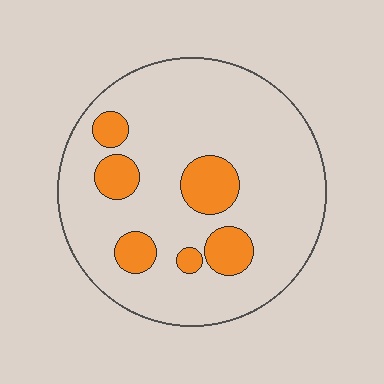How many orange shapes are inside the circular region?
6.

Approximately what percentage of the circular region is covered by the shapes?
Approximately 15%.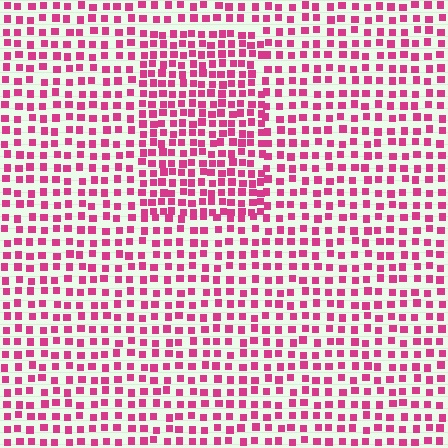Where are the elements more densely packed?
The elements are more densely packed inside the rectangle boundary.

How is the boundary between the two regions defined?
The boundary is defined by a change in element density (approximately 1.6x ratio). All elements are the same color, size, and shape.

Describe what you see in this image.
The image contains small magenta elements arranged at two different densities. A rectangle-shaped region is visible where the elements are more densely packed than the surrounding area.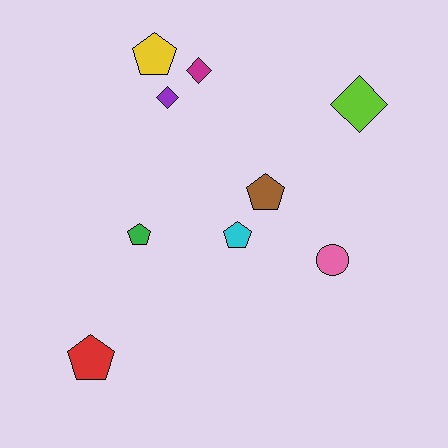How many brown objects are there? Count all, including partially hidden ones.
There is 1 brown object.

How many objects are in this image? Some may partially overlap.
There are 9 objects.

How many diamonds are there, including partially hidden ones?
There are 3 diamonds.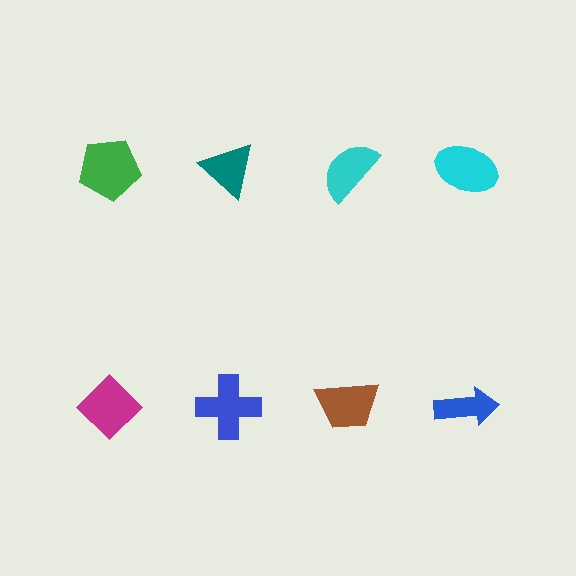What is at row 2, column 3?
A brown trapezoid.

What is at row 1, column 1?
A green pentagon.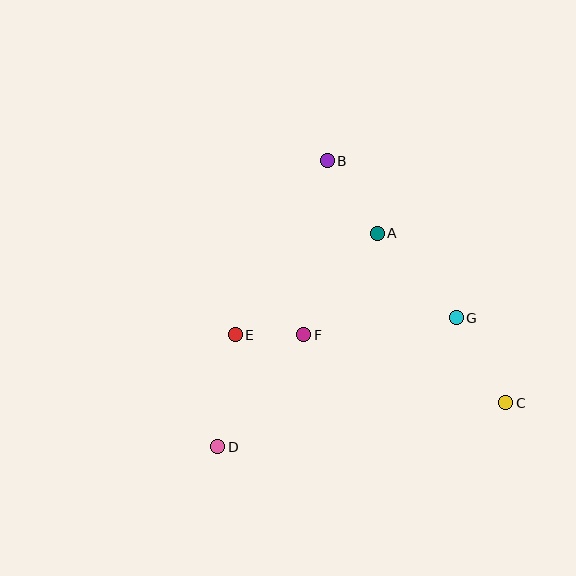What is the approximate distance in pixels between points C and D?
The distance between C and D is approximately 291 pixels.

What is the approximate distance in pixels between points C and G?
The distance between C and G is approximately 99 pixels.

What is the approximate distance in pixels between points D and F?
The distance between D and F is approximately 141 pixels.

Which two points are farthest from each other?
Points B and D are farthest from each other.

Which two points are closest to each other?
Points E and F are closest to each other.